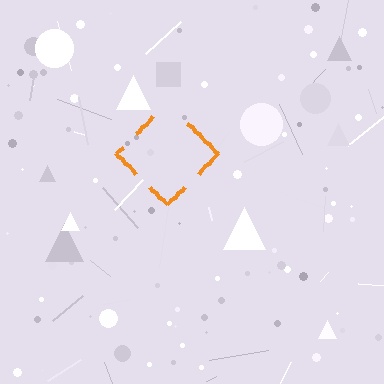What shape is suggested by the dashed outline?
The dashed outline suggests a diamond.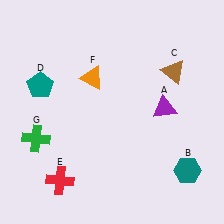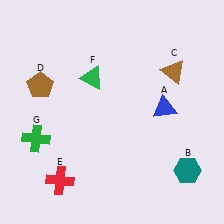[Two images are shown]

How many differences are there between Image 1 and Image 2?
There are 3 differences between the two images.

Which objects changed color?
A changed from purple to blue. D changed from teal to brown. F changed from orange to green.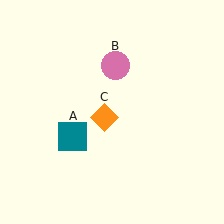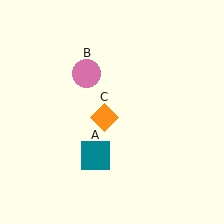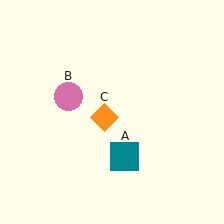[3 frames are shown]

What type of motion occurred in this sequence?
The teal square (object A), pink circle (object B) rotated counterclockwise around the center of the scene.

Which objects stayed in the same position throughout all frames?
Orange diamond (object C) remained stationary.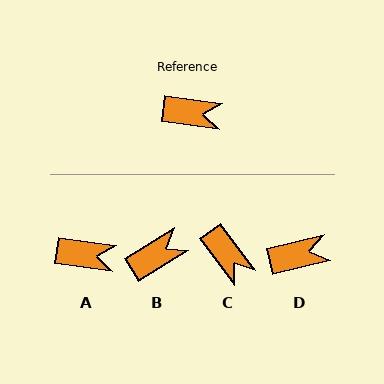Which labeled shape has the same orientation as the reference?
A.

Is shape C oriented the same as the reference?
No, it is off by about 45 degrees.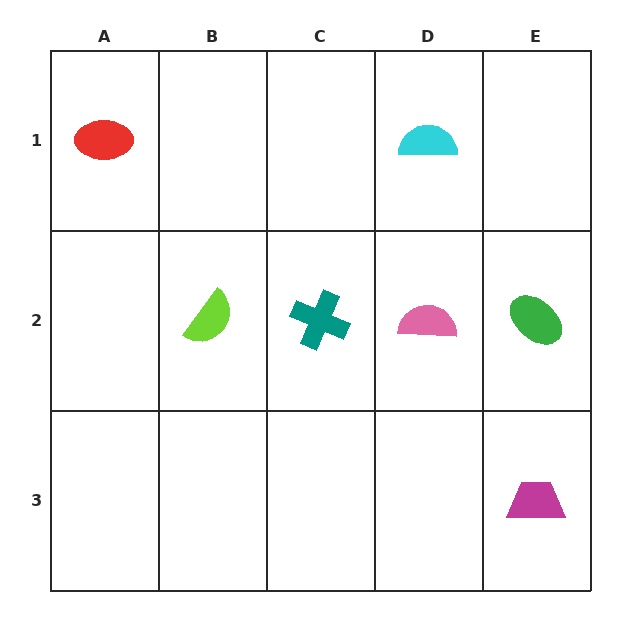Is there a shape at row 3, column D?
No, that cell is empty.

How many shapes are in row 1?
2 shapes.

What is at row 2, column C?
A teal cross.